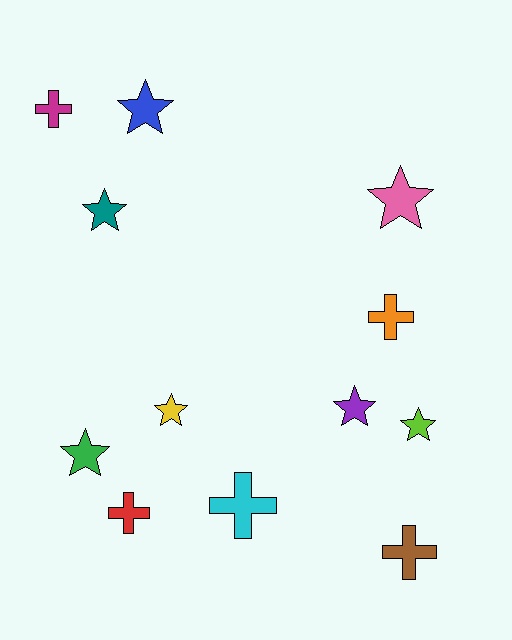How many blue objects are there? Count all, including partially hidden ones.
There is 1 blue object.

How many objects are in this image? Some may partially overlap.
There are 12 objects.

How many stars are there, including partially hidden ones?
There are 7 stars.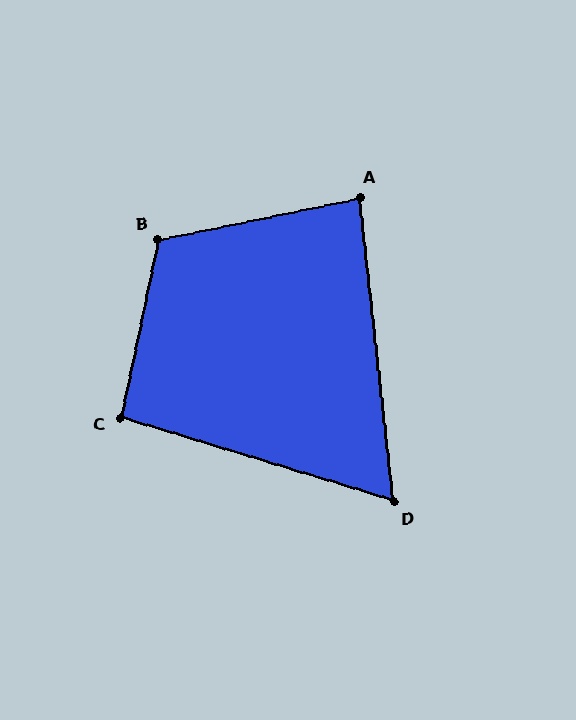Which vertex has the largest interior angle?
B, at approximately 113 degrees.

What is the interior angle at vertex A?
Approximately 85 degrees (acute).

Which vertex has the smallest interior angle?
D, at approximately 67 degrees.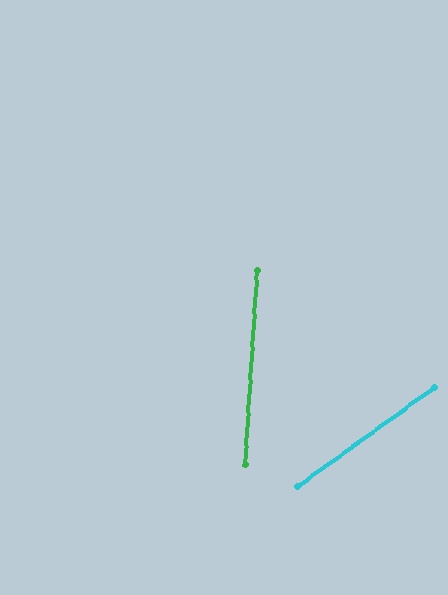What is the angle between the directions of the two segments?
Approximately 51 degrees.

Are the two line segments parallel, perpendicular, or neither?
Neither parallel nor perpendicular — they differ by about 51°.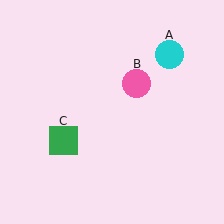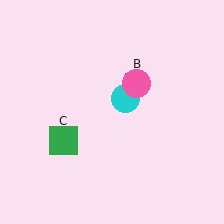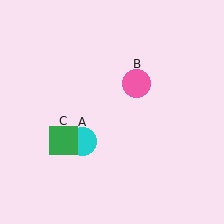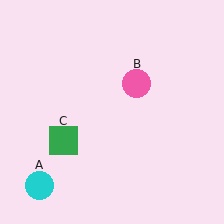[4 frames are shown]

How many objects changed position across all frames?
1 object changed position: cyan circle (object A).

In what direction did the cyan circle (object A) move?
The cyan circle (object A) moved down and to the left.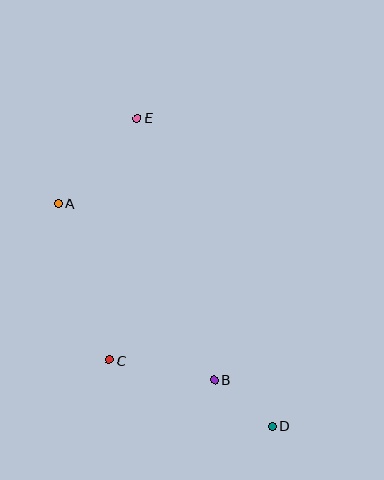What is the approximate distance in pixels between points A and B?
The distance between A and B is approximately 235 pixels.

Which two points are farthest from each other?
Points D and E are farthest from each other.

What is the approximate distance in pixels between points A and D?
The distance between A and D is approximately 309 pixels.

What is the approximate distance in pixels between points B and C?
The distance between B and C is approximately 107 pixels.